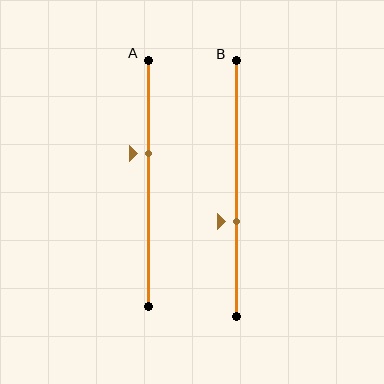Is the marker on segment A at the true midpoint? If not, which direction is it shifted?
No, the marker on segment A is shifted upward by about 12% of the segment length.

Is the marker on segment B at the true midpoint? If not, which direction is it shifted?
No, the marker on segment B is shifted downward by about 13% of the segment length.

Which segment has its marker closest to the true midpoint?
Segment A has its marker closest to the true midpoint.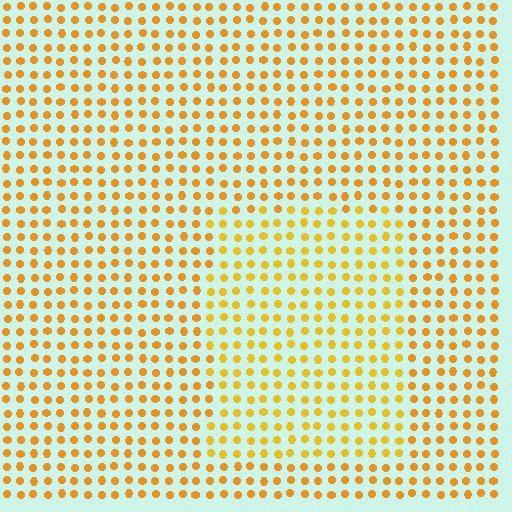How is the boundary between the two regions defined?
The boundary is defined purely by a slight shift in hue (about 14 degrees). Spacing, size, and orientation are identical on both sides.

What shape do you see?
I see a rectangle.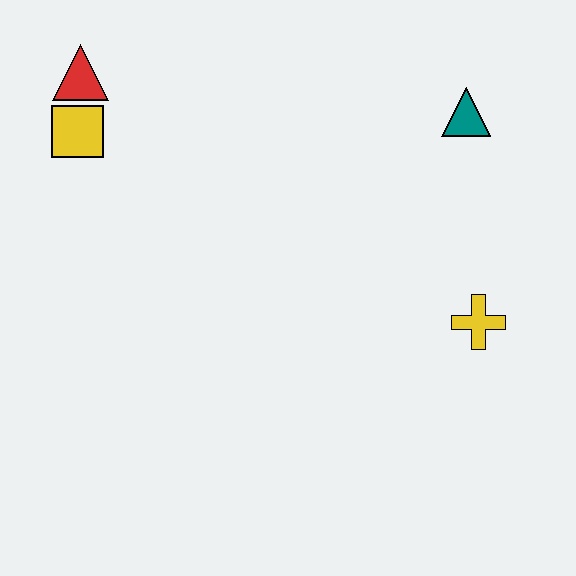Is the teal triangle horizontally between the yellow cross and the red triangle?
Yes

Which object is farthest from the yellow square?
The yellow cross is farthest from the yellow square.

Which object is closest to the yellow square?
The red triangle is closest to the yellow square.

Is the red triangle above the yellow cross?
Yes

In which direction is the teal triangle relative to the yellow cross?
The teal triangle is above the yellow cross.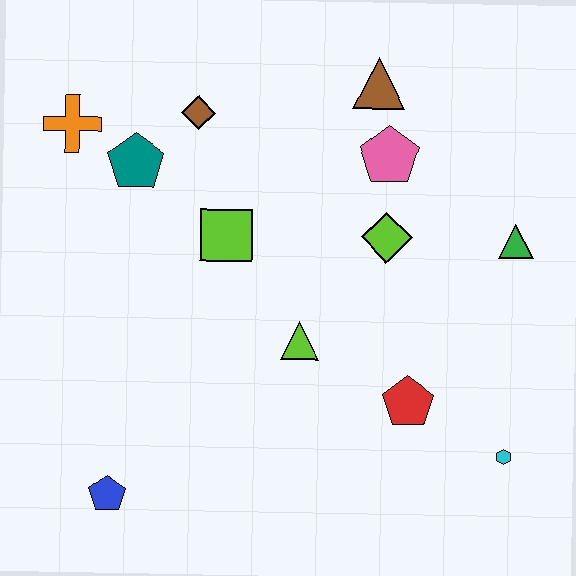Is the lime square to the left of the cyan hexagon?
Yes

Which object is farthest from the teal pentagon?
The cyan hexagon is farthest from the teal pentagon.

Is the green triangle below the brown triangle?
Yes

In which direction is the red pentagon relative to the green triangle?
The red pentagon is below the green triangle.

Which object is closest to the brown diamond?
The teal pentagon is closest to the brown diamond.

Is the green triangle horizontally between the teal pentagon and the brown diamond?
No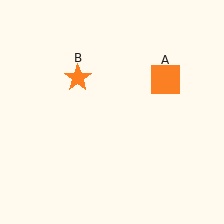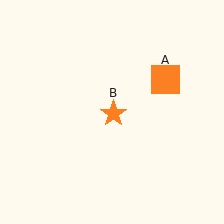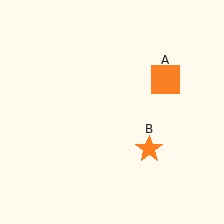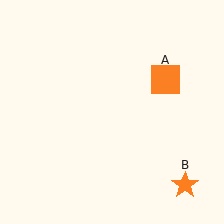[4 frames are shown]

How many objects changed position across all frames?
1 object changed position: orange star (object B).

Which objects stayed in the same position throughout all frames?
Orange square (object A) remained stationary.